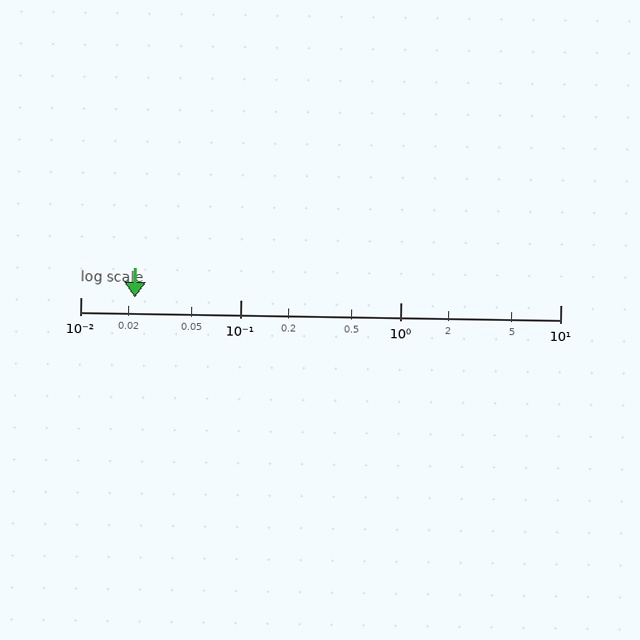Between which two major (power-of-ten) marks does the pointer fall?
The pointer is between 0.01 and 0.1.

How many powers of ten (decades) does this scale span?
The scale spans 3 decades, from 0.01 to 10.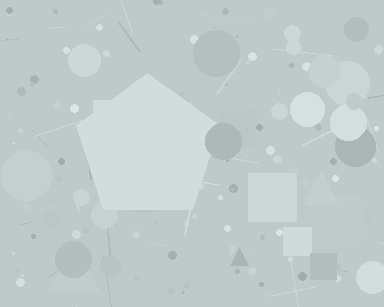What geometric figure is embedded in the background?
A pentagon is embedded in the background.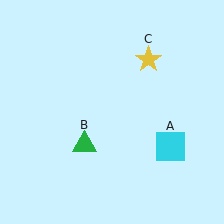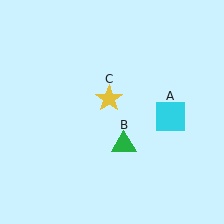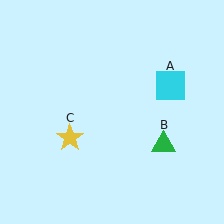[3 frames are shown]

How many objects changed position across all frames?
3 objects changed position: cyan square (object A), green triangle (object B), yellow star (object C).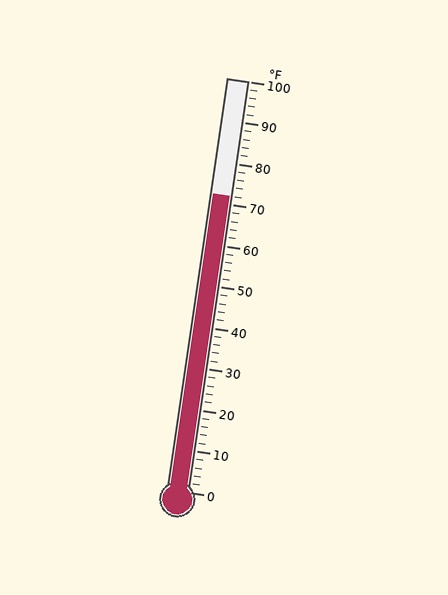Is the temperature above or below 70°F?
The temperature is above 70°F.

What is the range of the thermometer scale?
The thermometer scale ranges from 0°F to 100°F.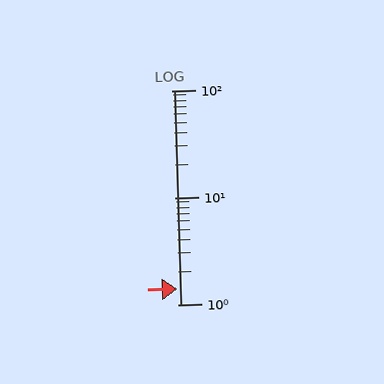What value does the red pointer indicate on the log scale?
The pointer indicates approximately 1.4.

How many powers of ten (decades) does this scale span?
The scale spans 2 decades, from 1 to 100.